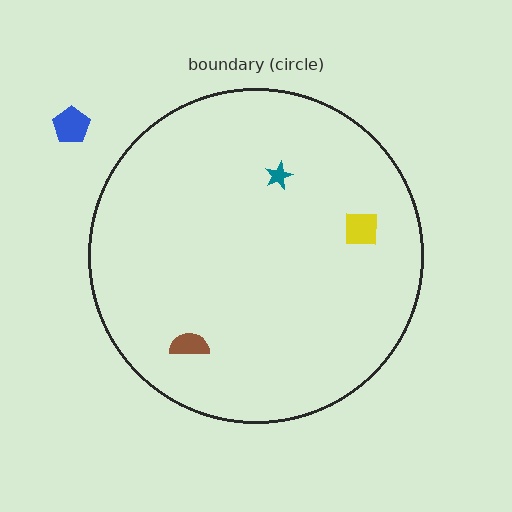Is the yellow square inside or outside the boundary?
Inside.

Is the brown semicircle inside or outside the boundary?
Inside.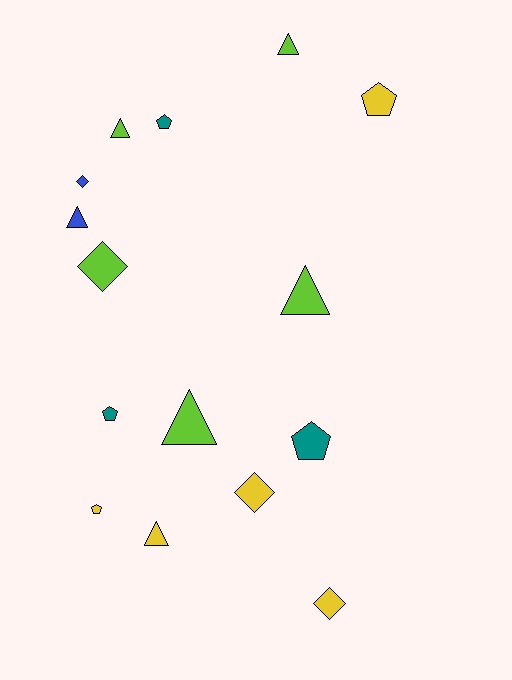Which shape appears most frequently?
Triangle, with 6 objects.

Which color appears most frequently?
Yellow, with 5 objects.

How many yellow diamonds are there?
There are 2 yellow diamonds.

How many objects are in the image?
There are 15 objects.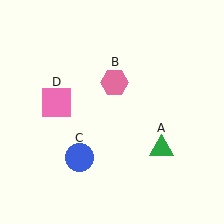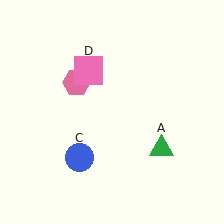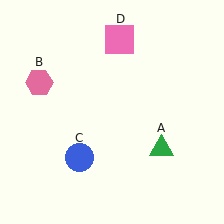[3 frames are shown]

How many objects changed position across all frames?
2 objects changed position: pink hexagon (object B), pink square (object D).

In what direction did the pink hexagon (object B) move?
The pink hexagon (object B) moved left.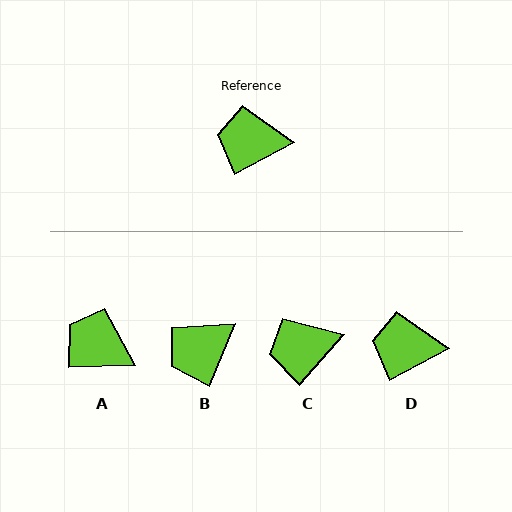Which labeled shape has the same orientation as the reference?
D.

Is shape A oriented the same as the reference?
No, it is off by about 25 degrees.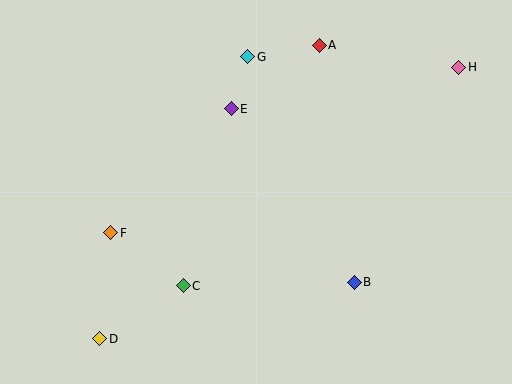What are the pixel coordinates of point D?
Point D is at (100, 339).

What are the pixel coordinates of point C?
Point C is at (183, 286).